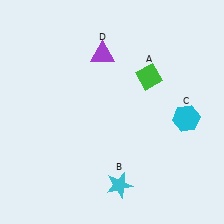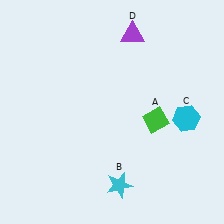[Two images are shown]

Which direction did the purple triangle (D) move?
The purple triangle (D) moved right.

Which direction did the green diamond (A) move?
The green diamond (A) moved down.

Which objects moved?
The objects that moved are: the green diamond (A), the purple triangle (D).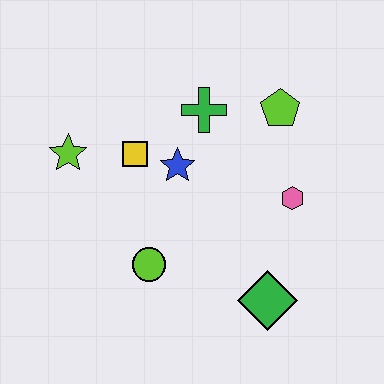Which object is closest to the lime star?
The yellow square is closest to the lime star.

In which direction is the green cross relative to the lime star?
The green cross is to the right of the lime star.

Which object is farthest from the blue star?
The green diamond is farthest from the blue star.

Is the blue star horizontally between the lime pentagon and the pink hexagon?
No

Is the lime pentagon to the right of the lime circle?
Yes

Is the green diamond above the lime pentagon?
No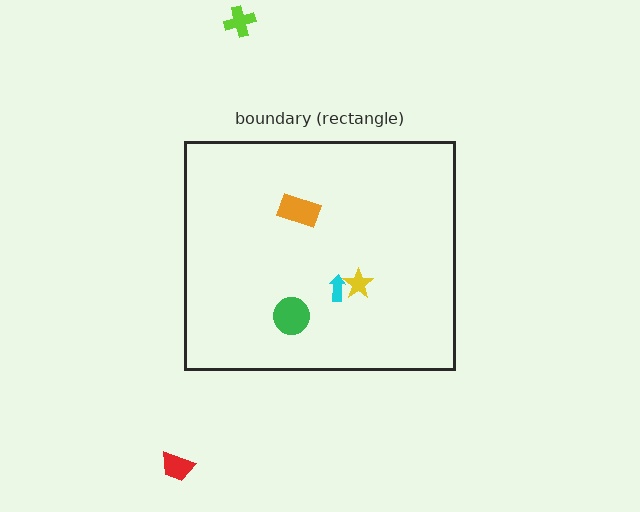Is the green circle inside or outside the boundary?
Inside.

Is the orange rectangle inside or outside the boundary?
Inside.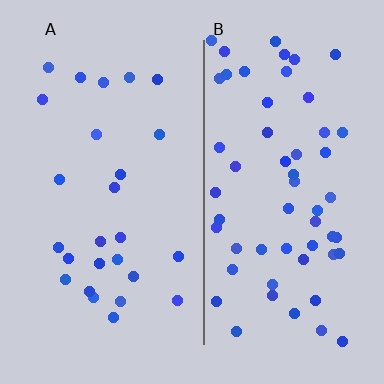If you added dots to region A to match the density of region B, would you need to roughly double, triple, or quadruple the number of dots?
Approximately double.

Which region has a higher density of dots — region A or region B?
B (the right).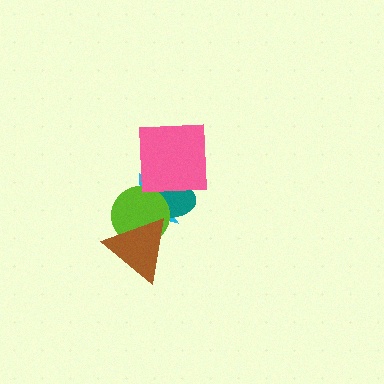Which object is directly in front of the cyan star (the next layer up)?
The teal ellipse is directly in front of the cyan star.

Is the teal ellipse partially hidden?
Yes, it is partially covered by another shape.